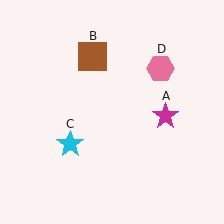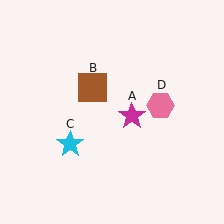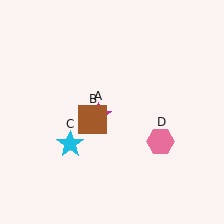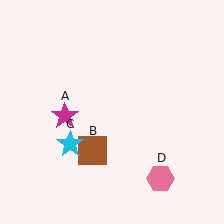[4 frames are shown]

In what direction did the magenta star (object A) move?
The magenta star (object A) moved left.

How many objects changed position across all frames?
3 objects changed position: magenta star (object A), brown square (object B), pink hexagon (object D).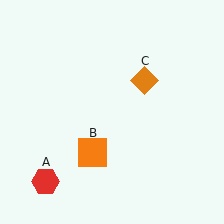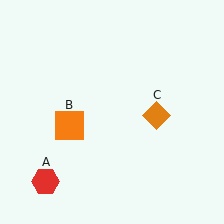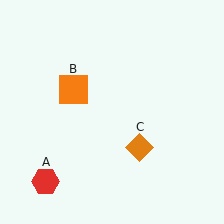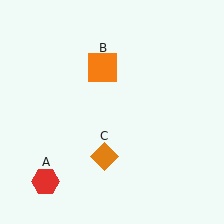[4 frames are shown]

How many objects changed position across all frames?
2 objects changed position: orange square (object B), orange diamond (object C).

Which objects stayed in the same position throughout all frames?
Red hexagon (object A) remained stationary.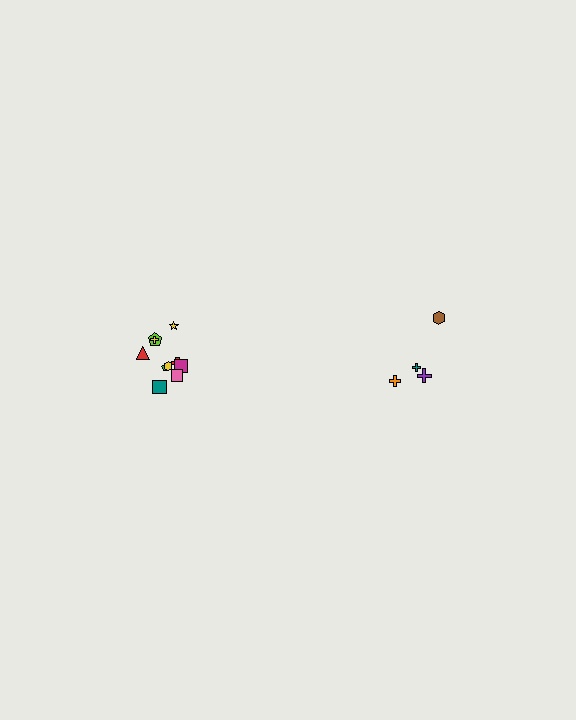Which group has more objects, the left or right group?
The left group.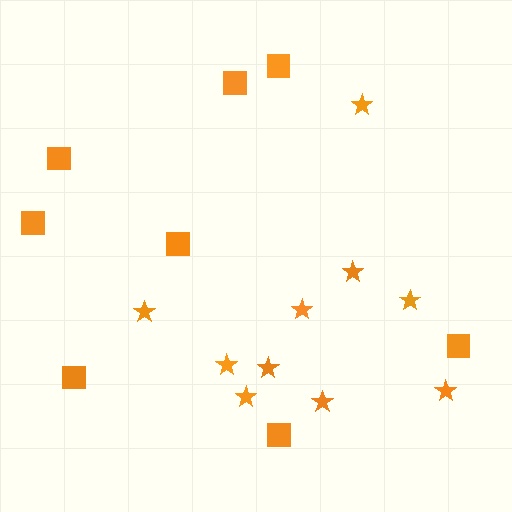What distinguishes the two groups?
There are 2 groups: one group of squares (8) and one group of stars (10).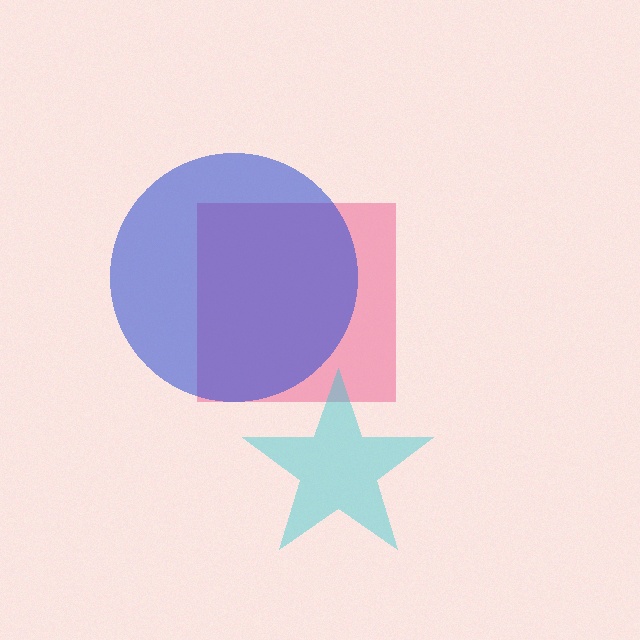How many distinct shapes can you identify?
There are 3 distinct shapes: a pink square, a cyan star, a blue circle.